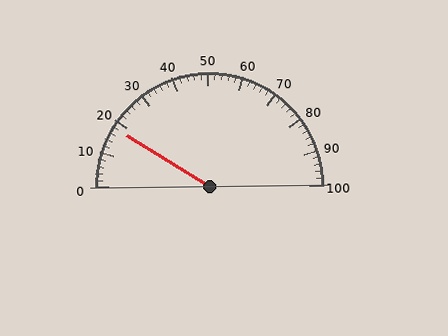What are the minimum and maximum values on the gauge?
The gauge ranges from 0 to 100.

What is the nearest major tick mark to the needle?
The nearest major tick mark is 20.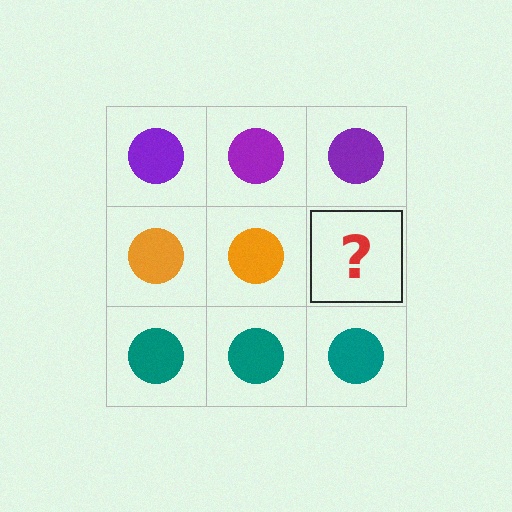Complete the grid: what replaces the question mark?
The question mark should be replaced with an orange circle.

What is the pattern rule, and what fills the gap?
The rule is that each row has a consistent color. The gap should be filled with an orange circle.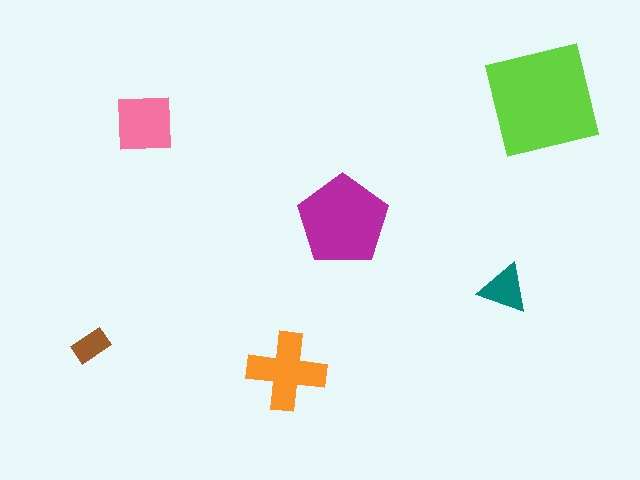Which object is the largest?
The lime square.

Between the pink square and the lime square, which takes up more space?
The lime square.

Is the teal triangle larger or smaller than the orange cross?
Smaller.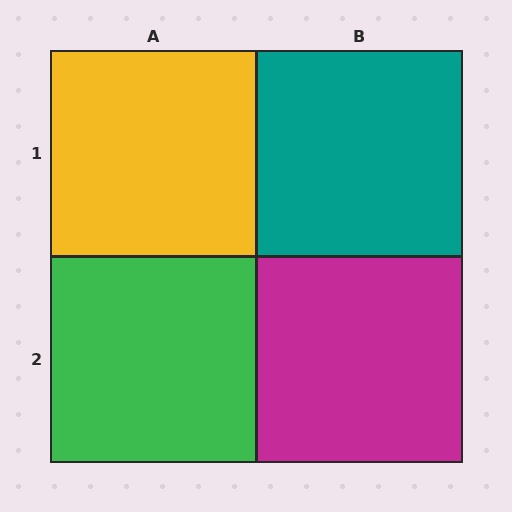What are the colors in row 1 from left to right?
Yellow, teal.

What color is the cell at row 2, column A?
Green.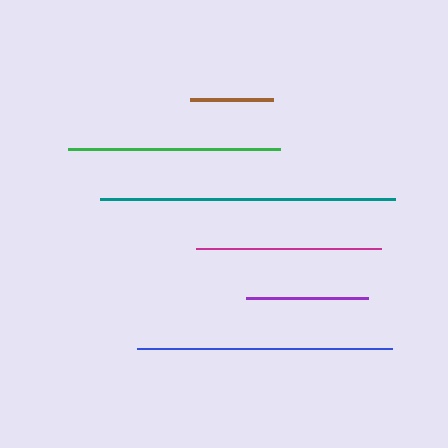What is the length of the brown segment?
The brown segment is approximately 83 pixels long.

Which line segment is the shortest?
The brown line is the shortest at approximately 83 pixels.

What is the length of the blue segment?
The blue segment is approximately 254 pixels long.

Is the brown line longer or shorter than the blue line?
The blue line is longer than the brown line.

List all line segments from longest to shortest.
From longest to shortest: teal, blue, green, magenta, purple, brown.